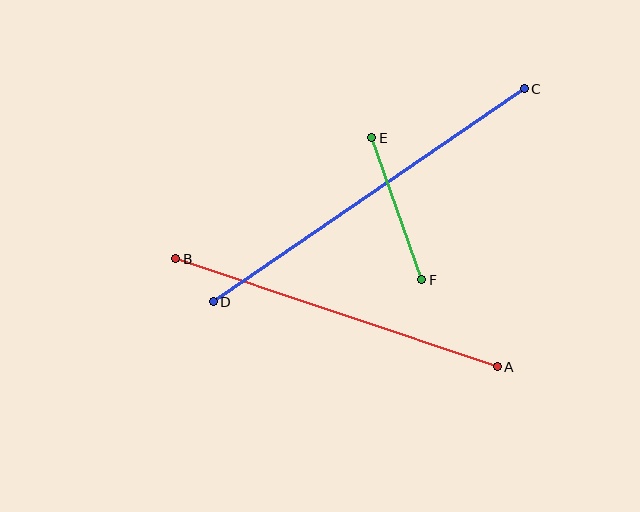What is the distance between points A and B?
The distance is approximately 339 pixels.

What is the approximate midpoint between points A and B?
The midpoint is at approximately (337, 313) pixels.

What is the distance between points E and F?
The distance is approximately 151 pixels.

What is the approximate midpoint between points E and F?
The midpoint is at approximately (397, 209) pixels.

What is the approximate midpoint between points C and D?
The midpoint is at approximately (369, 195) pixels.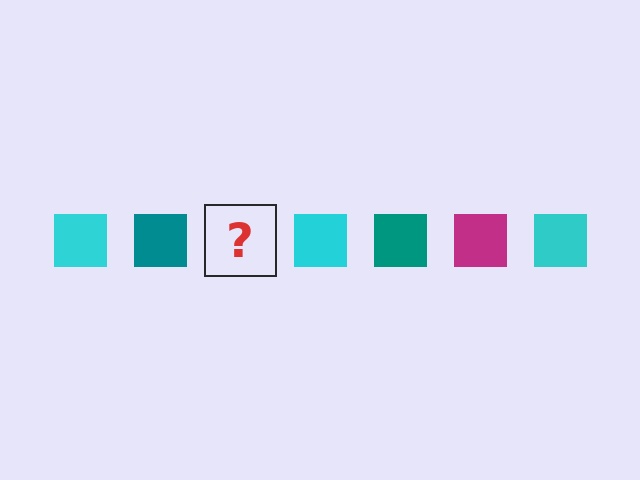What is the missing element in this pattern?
The missing element is a magenta square.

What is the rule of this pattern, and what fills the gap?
The rule is that the pattern cycles through cyan, teal, magenta squares. The gap should be filled with a magenta square.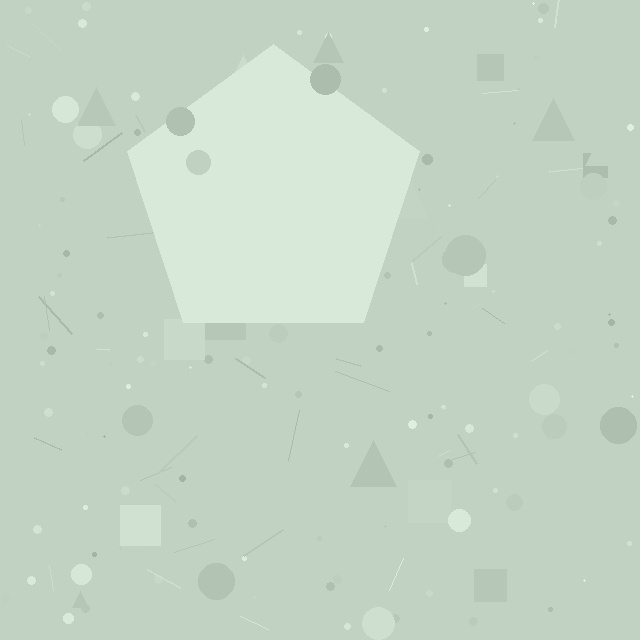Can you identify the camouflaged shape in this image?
The camouflaged shape is a pentagon.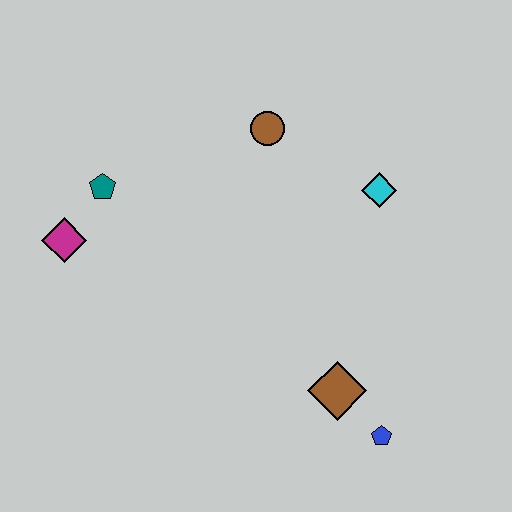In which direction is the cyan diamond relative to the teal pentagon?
The cyan diamond is to the right of the teal pentagon.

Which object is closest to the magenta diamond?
The teal pentagon is closest to the magenta diamond.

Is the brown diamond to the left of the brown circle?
No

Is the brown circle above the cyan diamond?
Yes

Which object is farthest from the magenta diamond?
The blue pentagon is farthest from the magenta diamond.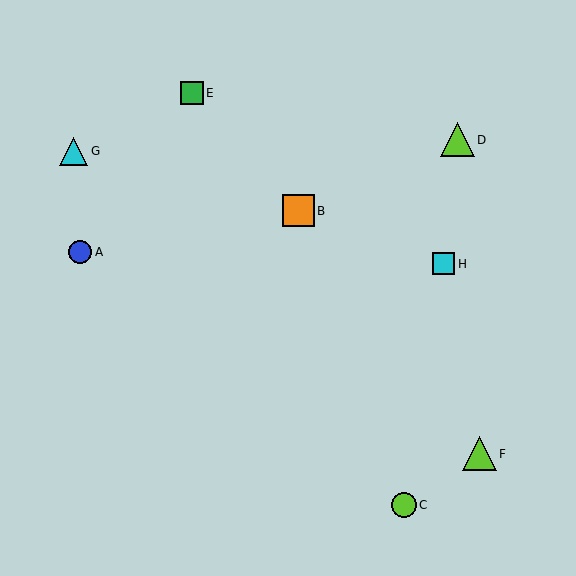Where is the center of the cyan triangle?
The center of the cyan triangle is at (74, 151).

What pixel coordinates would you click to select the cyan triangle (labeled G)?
Click at (74, 151) to select the cyan triangle G.